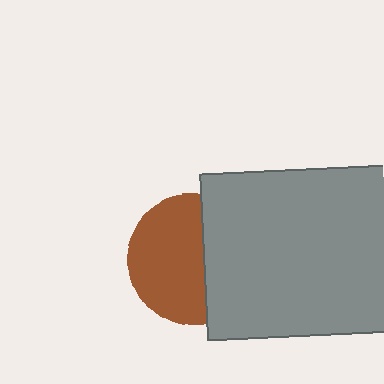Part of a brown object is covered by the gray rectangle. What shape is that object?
It is a circle.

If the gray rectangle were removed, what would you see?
You would see the complete brown circle.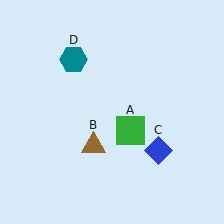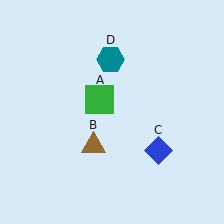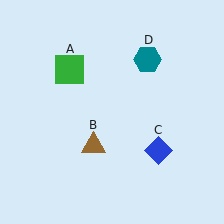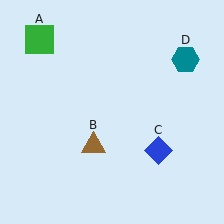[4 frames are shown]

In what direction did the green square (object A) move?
The green square (object A) moved up and to the left.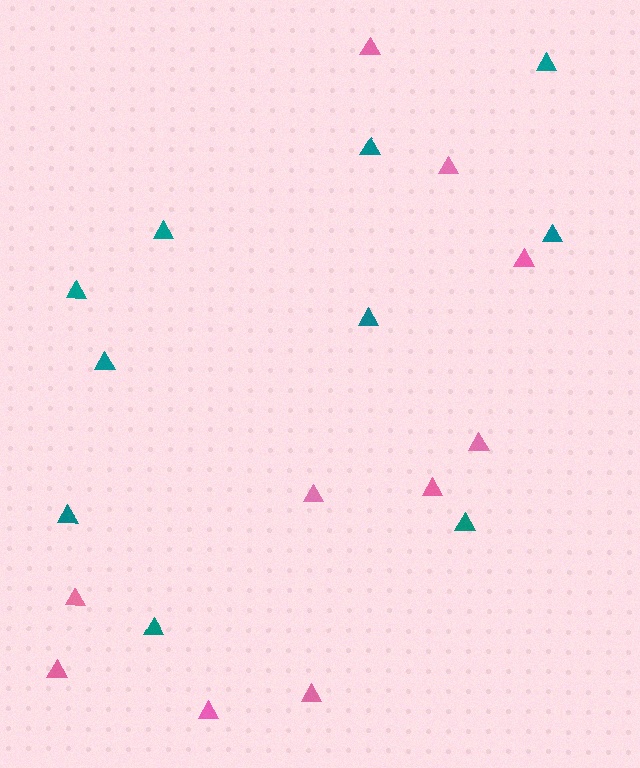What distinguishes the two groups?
There are 2 groups: one group of teal triangles (10) and one group of pink triangles (10).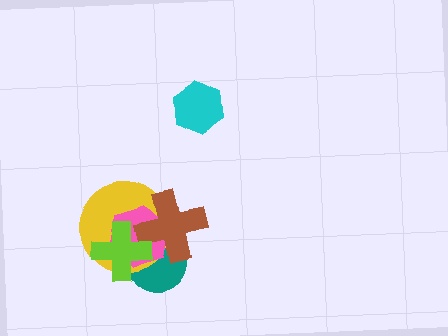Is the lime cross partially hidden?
No, no other shape covers it.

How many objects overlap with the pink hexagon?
4 objects overlap with the pink hexagon.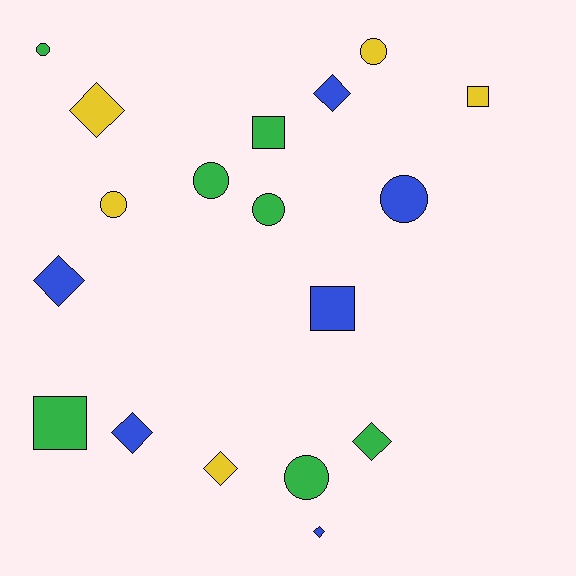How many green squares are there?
There are 2 green squares.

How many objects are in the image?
There are 18 objects.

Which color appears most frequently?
Green, with 7 objects.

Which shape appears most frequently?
Diamond, with 7 objects.